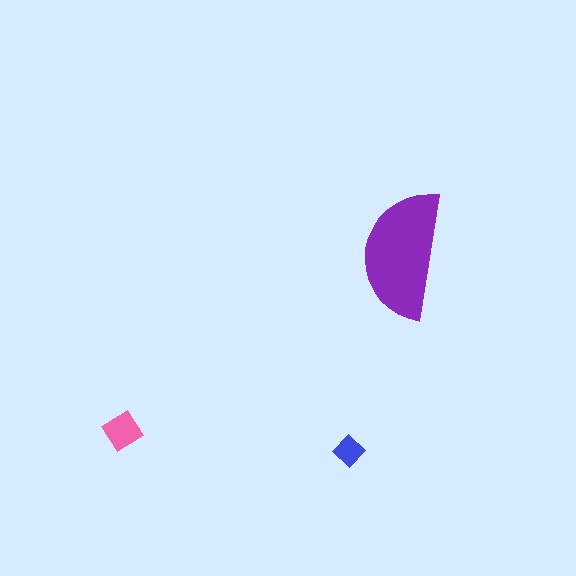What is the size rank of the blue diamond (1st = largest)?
3rd.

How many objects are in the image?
There are 3 objects in the image.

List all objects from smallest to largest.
The blue diamond, the pink diamond, the purple semicircle.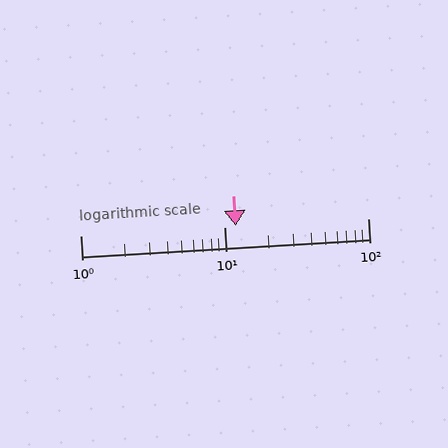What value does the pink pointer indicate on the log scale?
The pointer indicates approximately 12.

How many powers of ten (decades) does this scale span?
The scale spans 2 decades, from 1 to 100.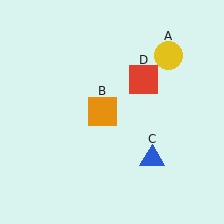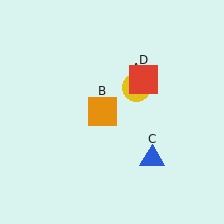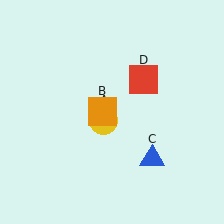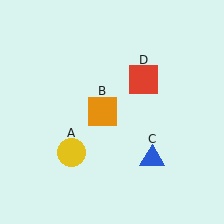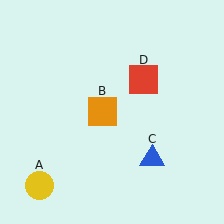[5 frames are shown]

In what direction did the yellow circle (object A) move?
The yellow circle (object A) moved down and to the left.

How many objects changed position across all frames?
1 object changed position: yellow circle (object A).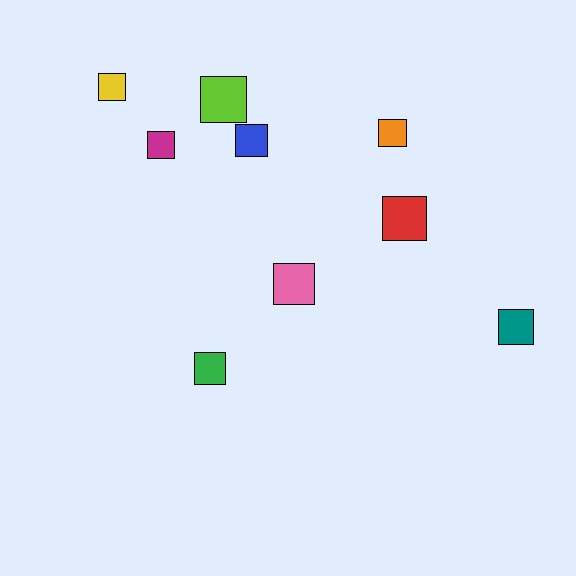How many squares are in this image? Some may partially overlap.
There are 9 squares.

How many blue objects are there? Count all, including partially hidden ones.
There is 1 blue object.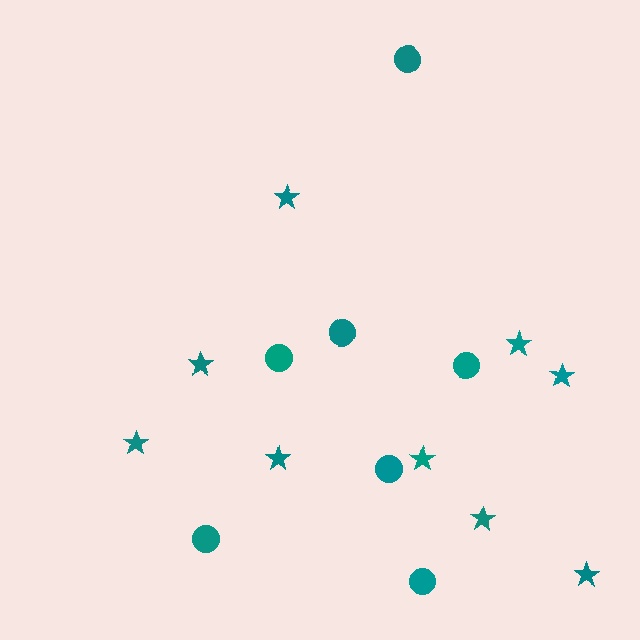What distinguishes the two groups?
There are 2 groups: one group of circles (7) and one group of stars (9).